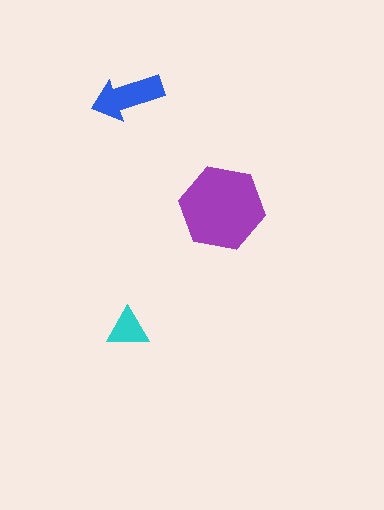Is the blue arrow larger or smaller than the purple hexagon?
Smaller.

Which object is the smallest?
The cyan triangle.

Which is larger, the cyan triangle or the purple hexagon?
The purple hexagon.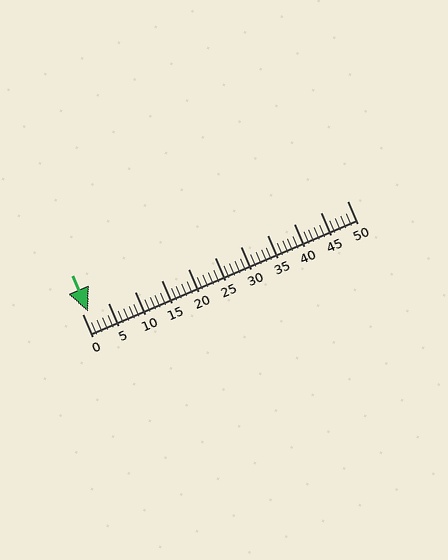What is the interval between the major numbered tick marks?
The major tick marks are spaced 5 units apart.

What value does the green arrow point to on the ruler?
The green arrow points to approximately 1.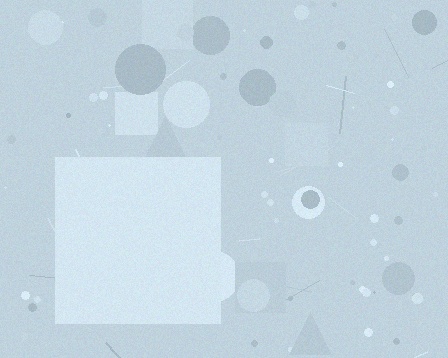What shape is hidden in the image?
A square is hidden in the image.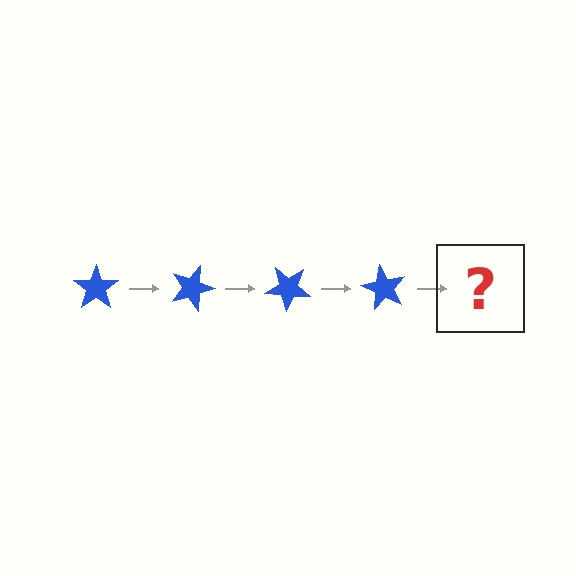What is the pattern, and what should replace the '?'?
The pattern is that the star rotates 20 degrees each step. The '?' should be a blue star rotated 80 degrees.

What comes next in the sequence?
The next element should be a blue star rotated 80 degrees.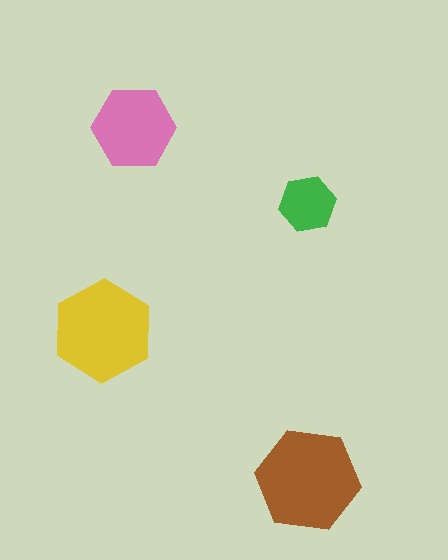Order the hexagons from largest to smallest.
the brown one, the yellow one, the pink one, the green one.